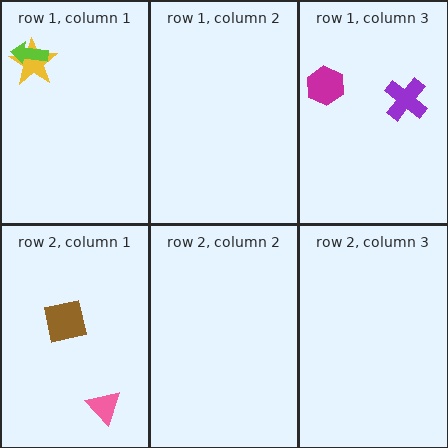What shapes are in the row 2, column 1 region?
The brown square, the pink triangle.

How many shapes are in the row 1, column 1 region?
2.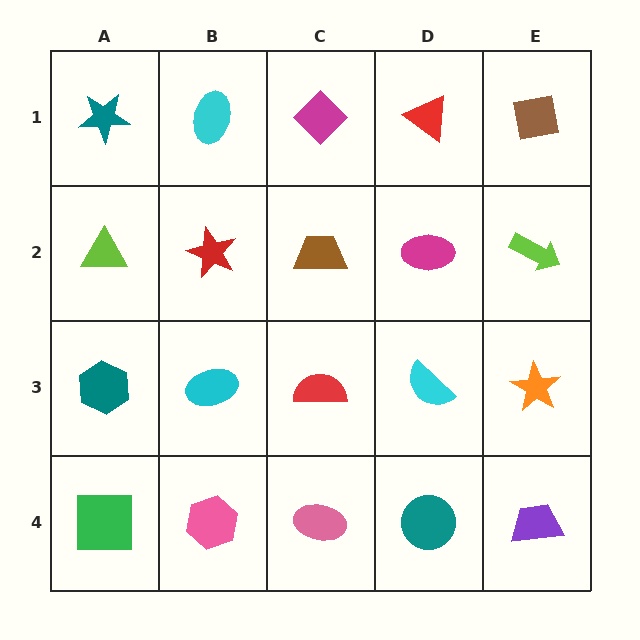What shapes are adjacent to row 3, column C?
A brown trapezoid (row 2, column C), a pink ellipse (row 4, column C), a cyan ellipse (row 3, column B), a cyan semicircle (row 3, column D).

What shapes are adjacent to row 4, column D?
A cyan semicircle (row 3, column D), a pink ellipse (row 4, column C), a purple trapezoid (row 4, column E).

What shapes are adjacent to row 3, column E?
A lime arrow (row 2, column E), a purple trapezoid (row 4, column E), a cyan semicircle (row 3, column D).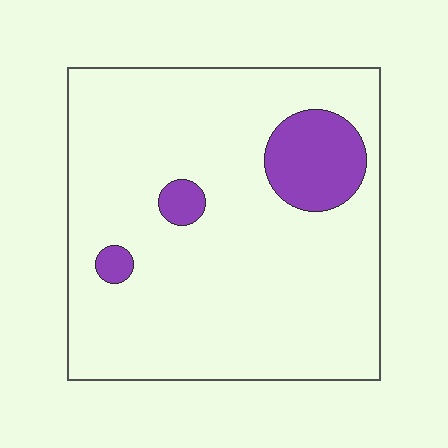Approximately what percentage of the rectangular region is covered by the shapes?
Approximately 10%.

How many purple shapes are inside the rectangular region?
3.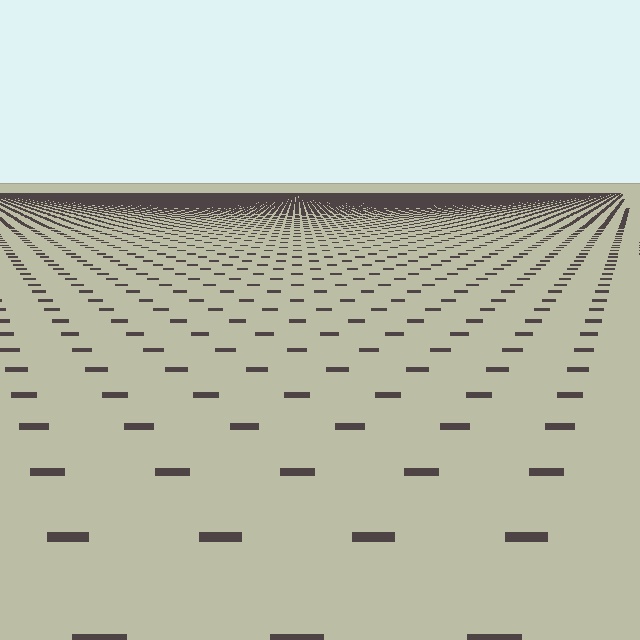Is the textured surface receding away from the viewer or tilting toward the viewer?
The surface is receding away from the viewer. Texture elements get smaller and denser toward the top.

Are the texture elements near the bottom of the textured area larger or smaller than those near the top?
Larger. Near the bottom, elements are closer to the viewer and appear at a bigger on-screen size.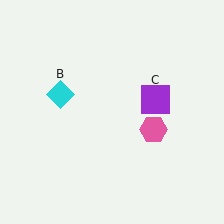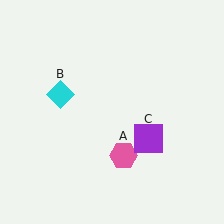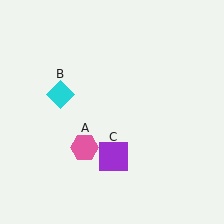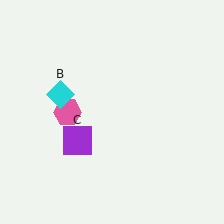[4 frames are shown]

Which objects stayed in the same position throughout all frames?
Cyan diamond (object B) remained stationary.